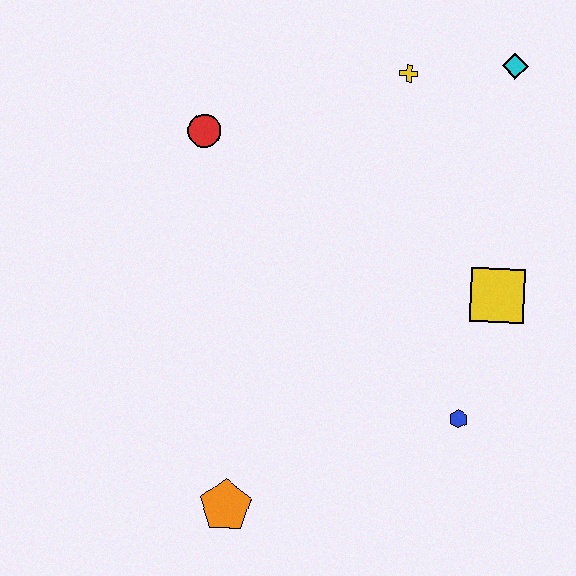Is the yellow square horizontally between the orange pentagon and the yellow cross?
No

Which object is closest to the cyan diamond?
The yellow cross is closest to the cyan diamond.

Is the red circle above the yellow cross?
No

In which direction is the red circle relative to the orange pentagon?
The red circle is above the orange pentagon.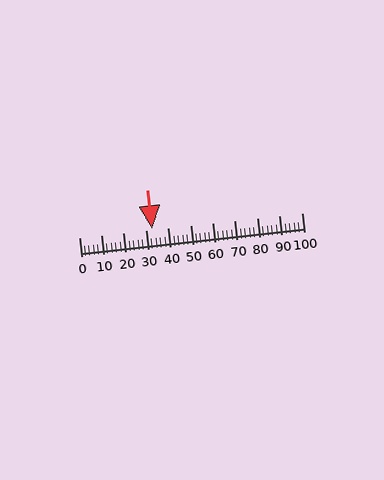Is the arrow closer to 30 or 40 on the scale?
The arrow is closer to 30.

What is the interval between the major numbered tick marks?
The major tick marks are spaced 10 units apart.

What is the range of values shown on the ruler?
The ruler shows values from 0 to 100.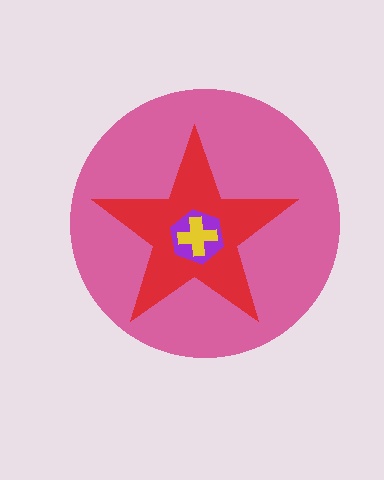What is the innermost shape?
The yellow cross.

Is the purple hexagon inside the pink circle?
Yes.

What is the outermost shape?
The pink circle.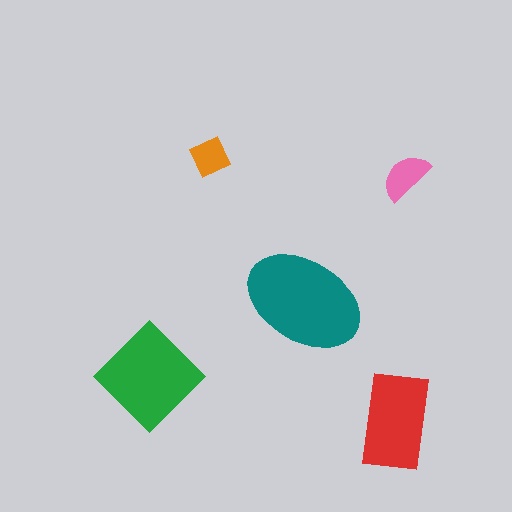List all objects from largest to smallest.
The teal ellipse, the green diamond, the red rectangle, the pink semicircle, the orange square.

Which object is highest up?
The orange square is topmost.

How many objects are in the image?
There are 5 objects in the image.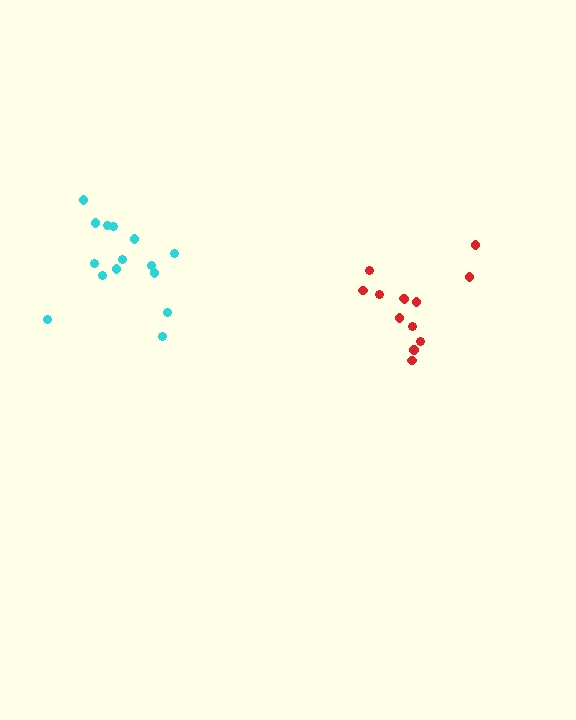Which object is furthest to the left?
The cyan cluster is leftmost.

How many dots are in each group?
Group 1: 15 dots, Group 2: 13 dots (28 total).